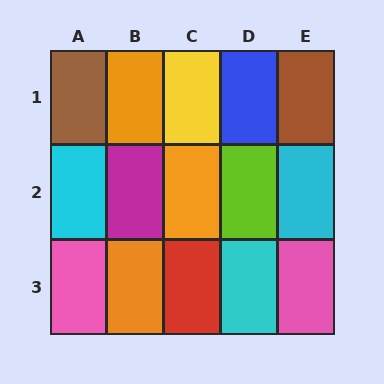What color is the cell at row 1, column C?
Yellow.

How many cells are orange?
3 cells are orange.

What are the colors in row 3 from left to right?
Pink, orange, red, cyan, pink.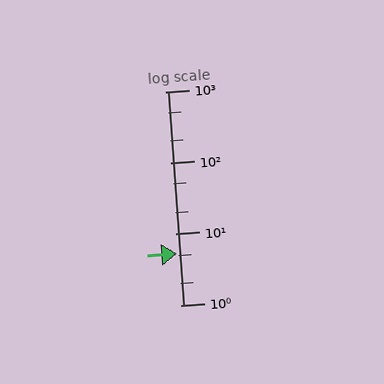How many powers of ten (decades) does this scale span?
The scale spans 3 decades, from 1 to 1000.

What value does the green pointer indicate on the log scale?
The pointer indicates approximately 5.2.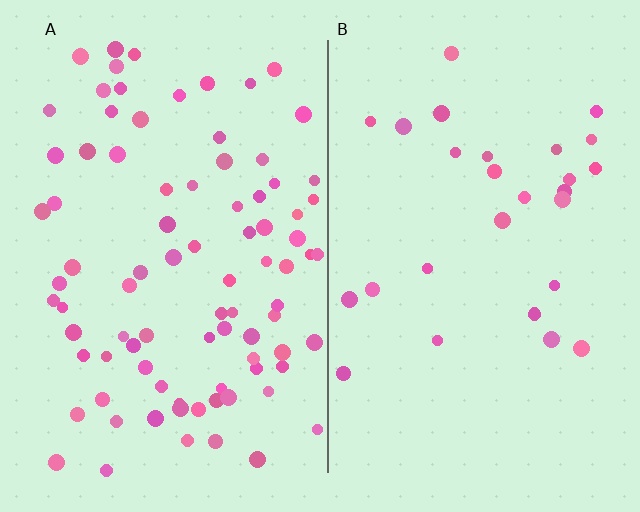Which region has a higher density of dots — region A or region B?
A (the left).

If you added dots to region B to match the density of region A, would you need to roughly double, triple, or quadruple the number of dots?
Approximately triple.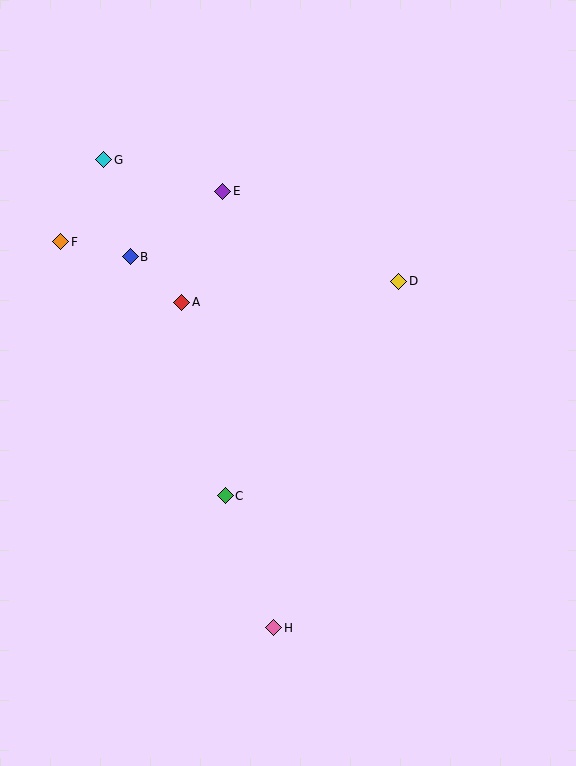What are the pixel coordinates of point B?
Point B is at (130, 257).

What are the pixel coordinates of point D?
Point D is at (399, 281).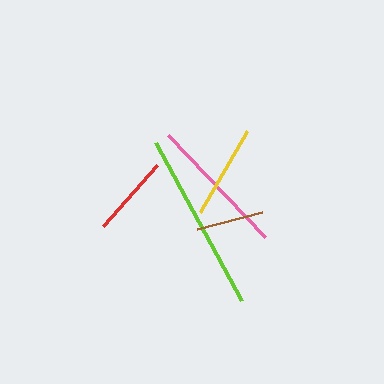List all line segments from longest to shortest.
From longest to shortest: lime, pink, yellow, red, brown.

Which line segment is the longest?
The lime line is the longest at approximately 180 pixels.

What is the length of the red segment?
The red segment is approximately 81 pixels long.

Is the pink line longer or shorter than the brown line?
The pink line is longer than the brown line.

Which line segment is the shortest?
The brown line is the shortest at approximately 67 pixels.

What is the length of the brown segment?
The brown segment is approximately 67 pixels long.